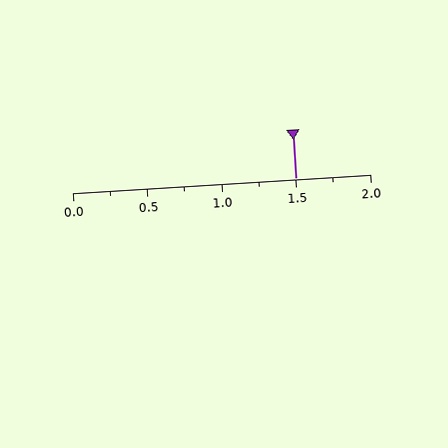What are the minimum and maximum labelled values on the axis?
The axis runs from 0.0 to 2.0.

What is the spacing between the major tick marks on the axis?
The major ticks are spaced 0.5 apart.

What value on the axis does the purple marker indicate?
The marker indicates approximately 1.5.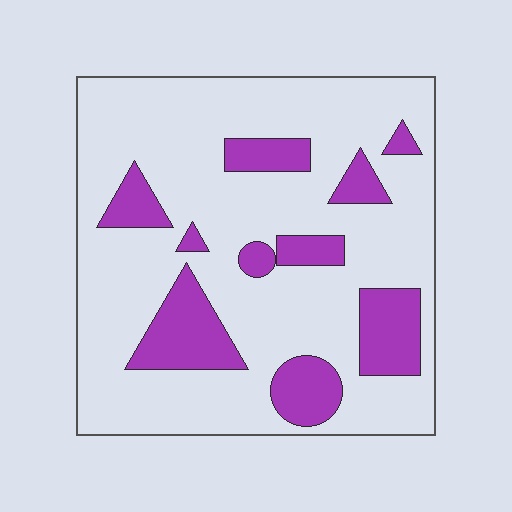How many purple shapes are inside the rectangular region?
10.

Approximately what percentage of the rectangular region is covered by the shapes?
Approximately 20%.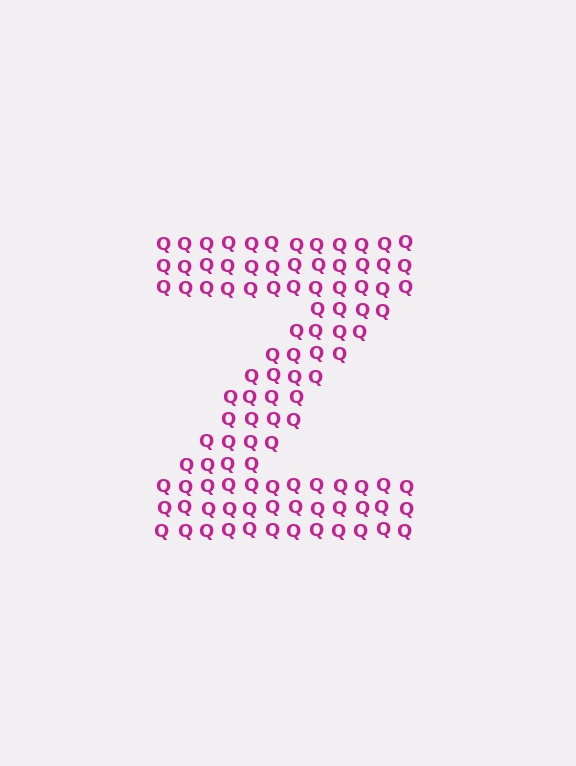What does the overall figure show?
The overall figure shows the letter Z.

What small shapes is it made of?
It is made of small letter Q's.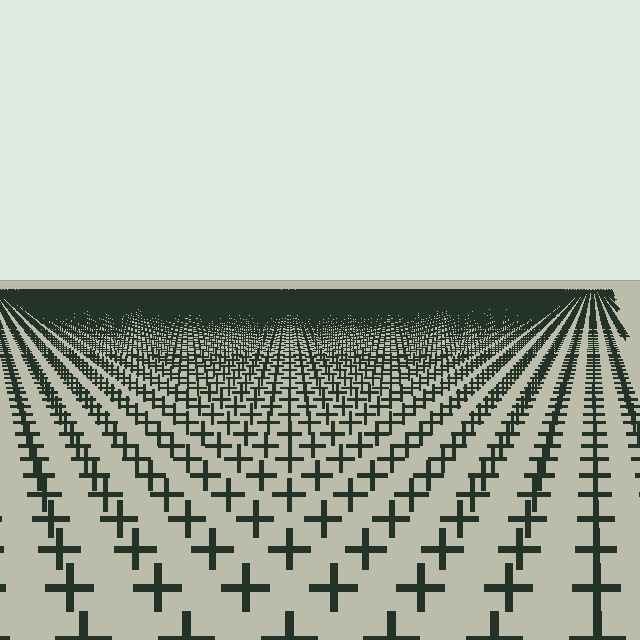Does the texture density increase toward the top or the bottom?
Density increases toward the top.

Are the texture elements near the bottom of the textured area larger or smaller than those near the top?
Larger. Near the bottom, elements are closer to the viewer and appear at a bigger on-screen size.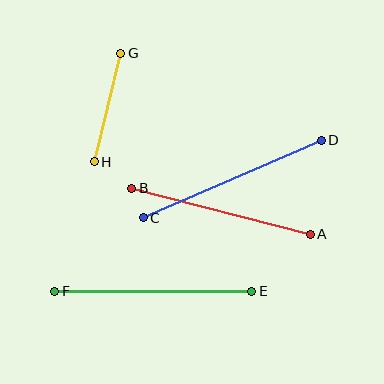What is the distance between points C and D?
The distance is approximately 194 pixels.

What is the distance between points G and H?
The distance is approximately 112 pixels.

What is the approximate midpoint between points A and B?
The midpoint is at approximately (221, 211) pixels.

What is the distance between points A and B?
The distance is approximately 185 pixels.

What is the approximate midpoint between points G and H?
The midpoint is at approximately (107, 107) pixels.